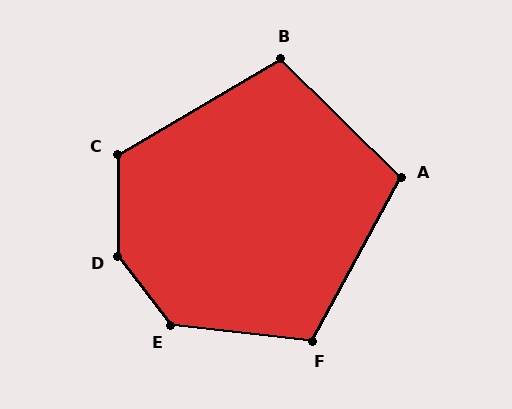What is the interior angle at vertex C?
Approximately 120 degrees (obtuse).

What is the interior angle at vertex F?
Approximately 112 degrees (obtuse).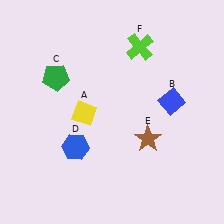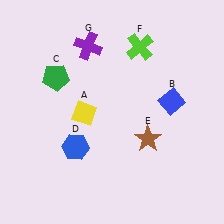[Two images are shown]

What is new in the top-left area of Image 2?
A purple cross (G) was added in the top-left area of Image 2.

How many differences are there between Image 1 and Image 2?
There is 1 difference between the two images.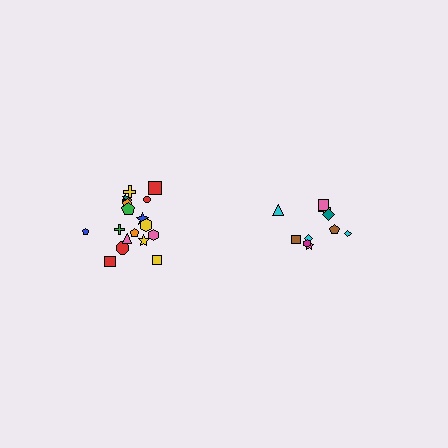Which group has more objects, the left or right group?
The left group.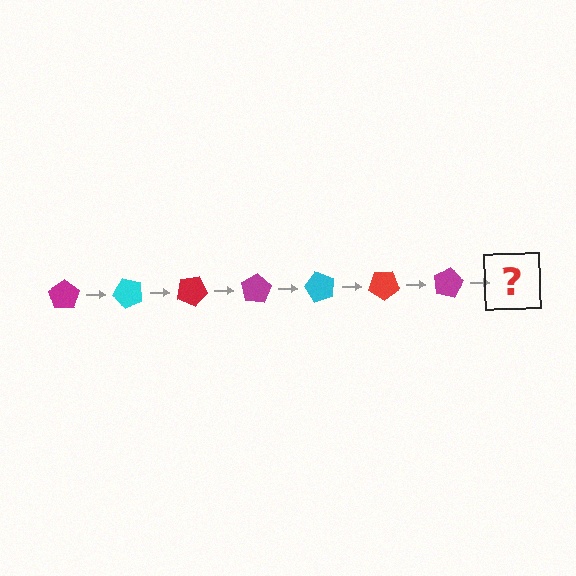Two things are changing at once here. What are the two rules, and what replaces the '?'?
The two rules are that it rotates 50 degrees each step and the color cycles through magenta, cyan, and red. The '?' should be a cyan pentagon, rotated 350 degrees from the start.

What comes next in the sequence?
The next element should be a cyan pentagon, rotated 350 degrees from the start.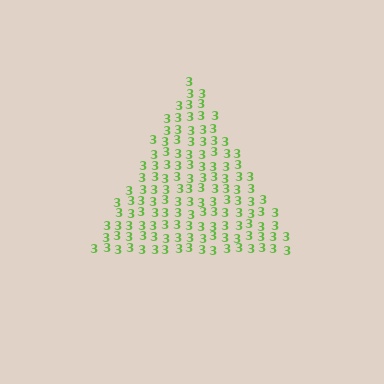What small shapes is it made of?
It is made of small digit 3's.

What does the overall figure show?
The overall figure shows a triangle.